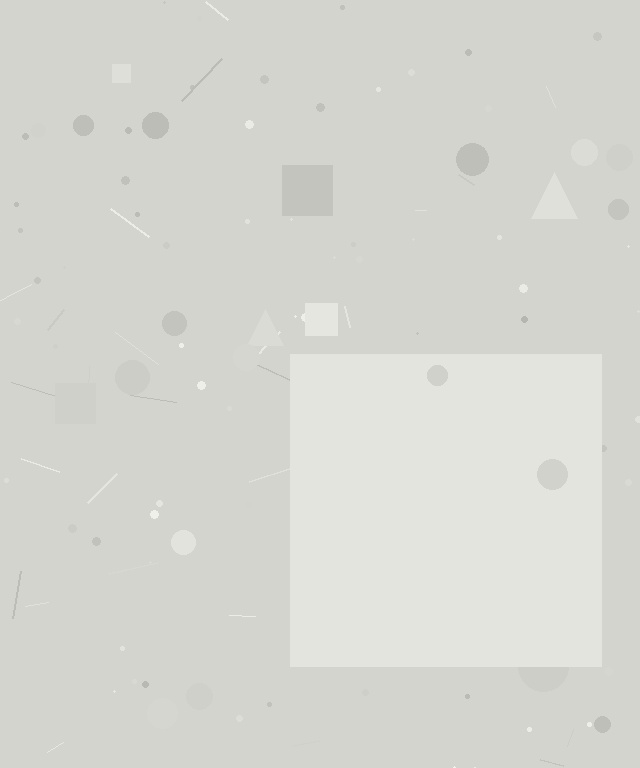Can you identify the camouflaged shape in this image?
The camouflaged shape is a square.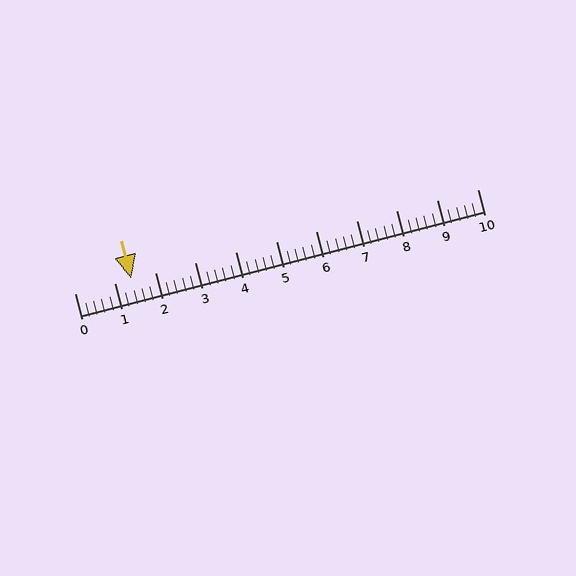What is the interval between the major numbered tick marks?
The major tick marks are spaced 1 units apart.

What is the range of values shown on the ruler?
The ruler shows values from 0 to 10.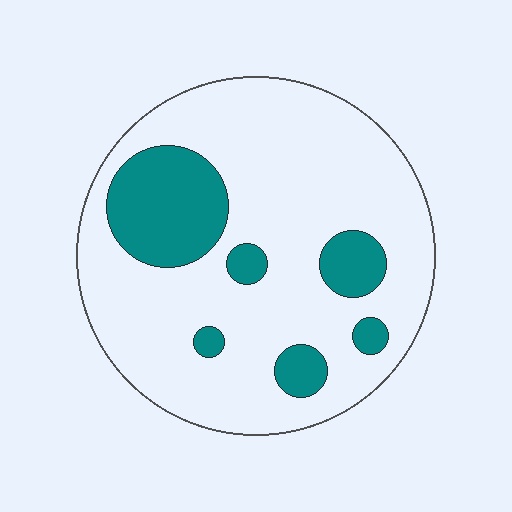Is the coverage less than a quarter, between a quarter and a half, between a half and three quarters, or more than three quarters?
Less than a quarter.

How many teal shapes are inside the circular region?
6.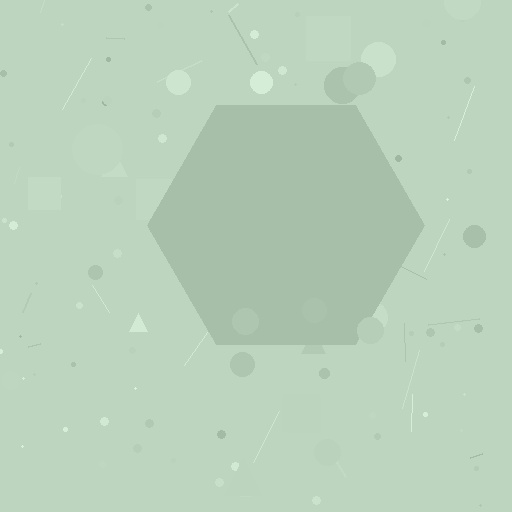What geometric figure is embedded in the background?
A hexagon is embedded in the background.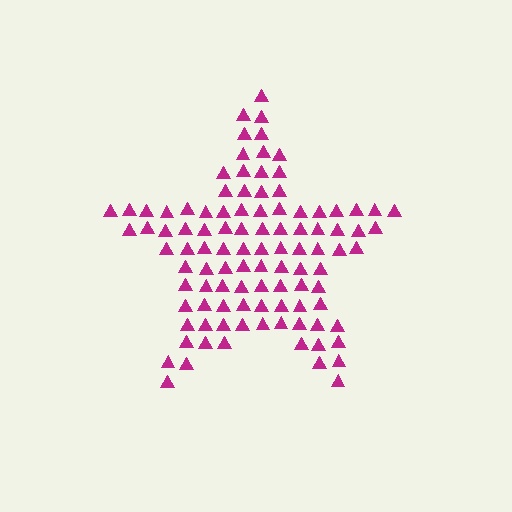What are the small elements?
The small elements are triangles.